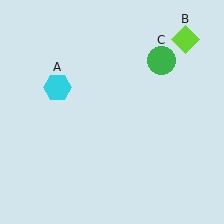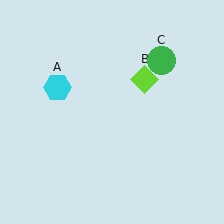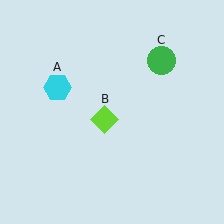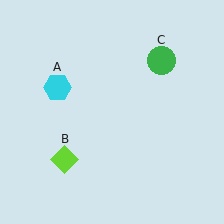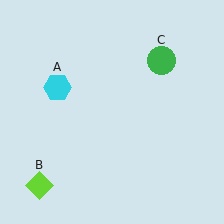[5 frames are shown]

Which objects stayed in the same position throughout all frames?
Cyan hexagon (object A) and green circle (object C) remained stationary.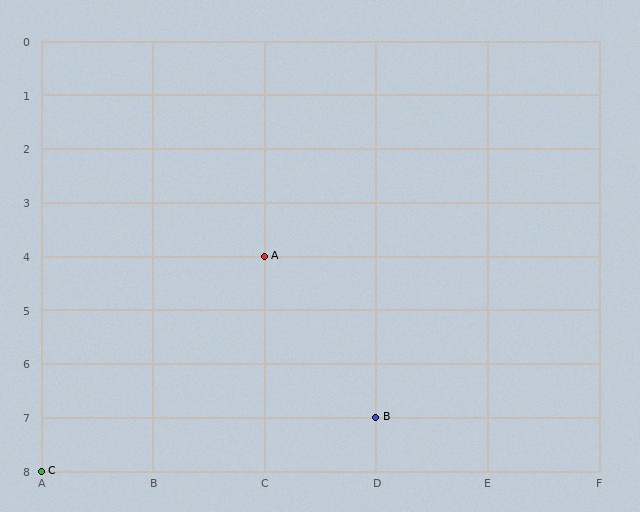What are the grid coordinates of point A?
Point A is at grid coordinates (C, 4).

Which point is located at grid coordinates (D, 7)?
Point B is at (D, 7).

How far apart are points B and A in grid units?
Points B and A are 1 column and 3 rows apart (about 3.2 grid units diagonally).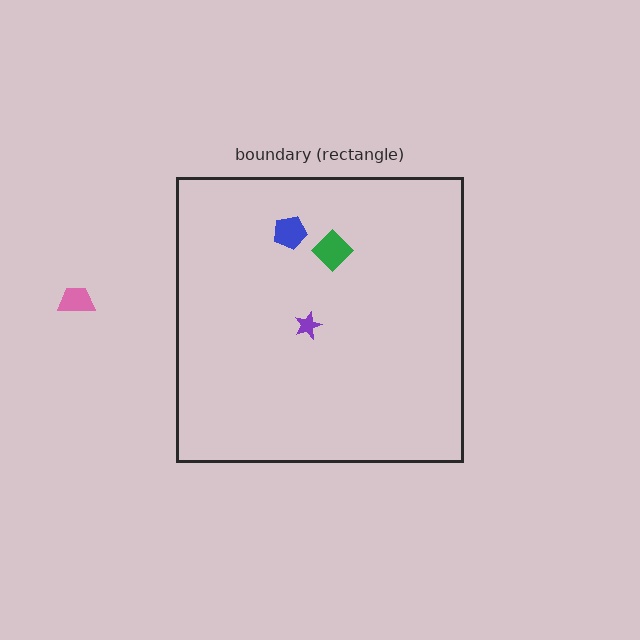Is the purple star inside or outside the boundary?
Inside.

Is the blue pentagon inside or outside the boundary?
Inside.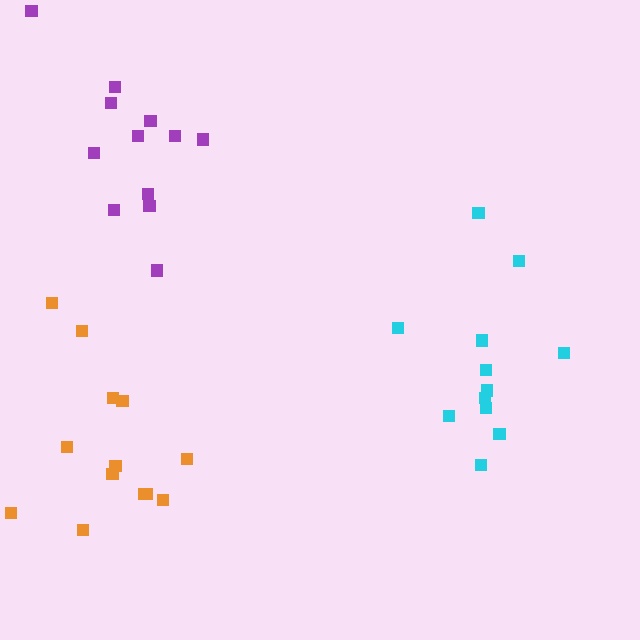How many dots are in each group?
Group 1: 12 dots, Group 2: 12 dots, Group 3: 13 dots (37 total).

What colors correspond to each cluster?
The clusters are colored: purple, cyan, orange.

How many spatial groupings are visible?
There are 3 spatial groupings.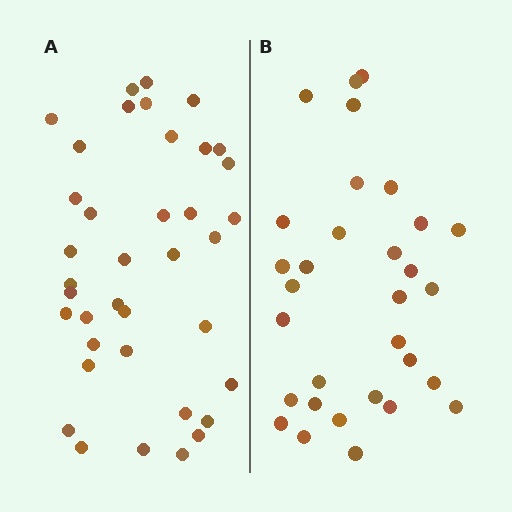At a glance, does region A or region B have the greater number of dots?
Region A (the left region) has more dots.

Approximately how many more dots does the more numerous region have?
Region A has roughly 8 or so more dots than region B.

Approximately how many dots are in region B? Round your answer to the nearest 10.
About 30 dots. (The exact count is 31, which rounds to 30.)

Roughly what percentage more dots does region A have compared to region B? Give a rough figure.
About 25% more.